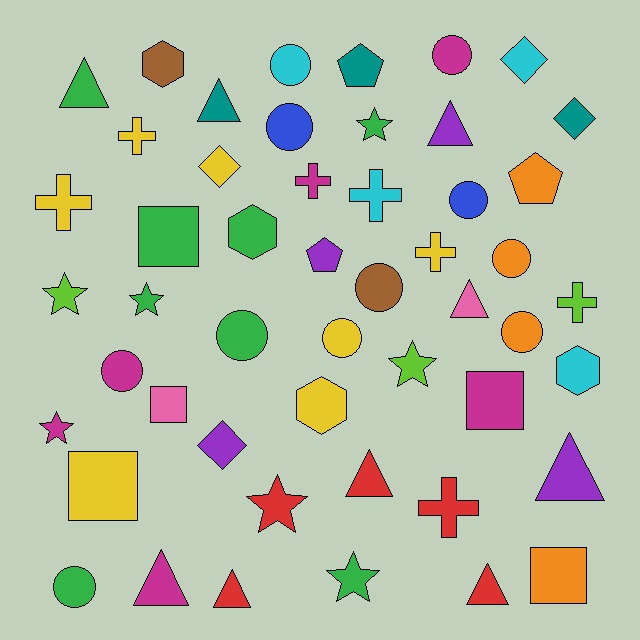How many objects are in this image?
There are 50 objects.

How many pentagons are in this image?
There are 3 pentagons.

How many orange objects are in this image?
There are 4 orange objects.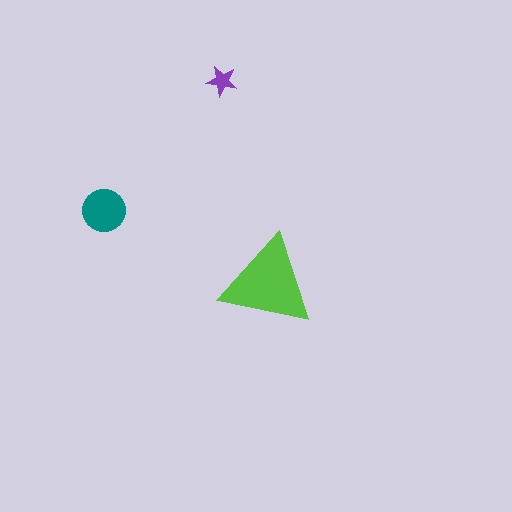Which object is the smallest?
The purple star.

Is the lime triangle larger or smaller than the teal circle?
Larger.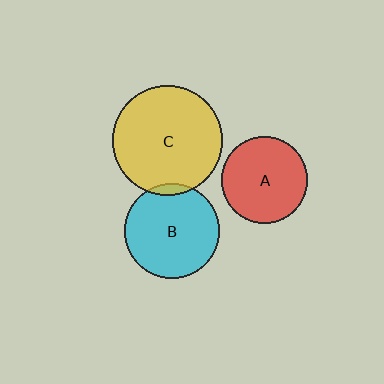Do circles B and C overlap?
Yes.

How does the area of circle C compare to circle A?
Approximately 1.6 times.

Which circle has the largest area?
Circle C (yellow).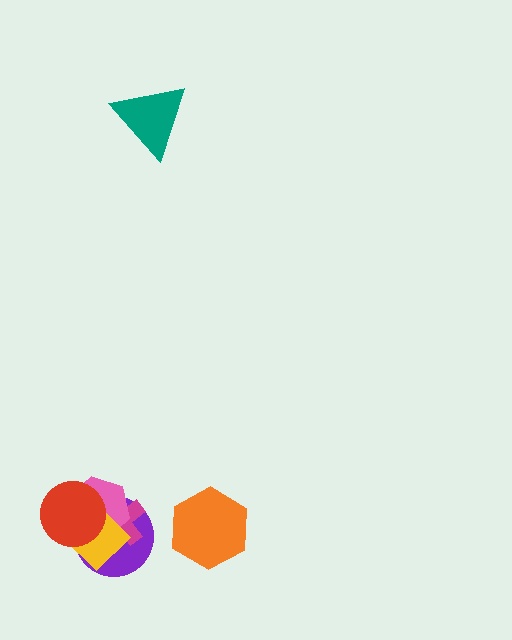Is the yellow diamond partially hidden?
Yes, it is partially covered by another shape.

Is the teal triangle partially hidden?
No, no other shape covers it.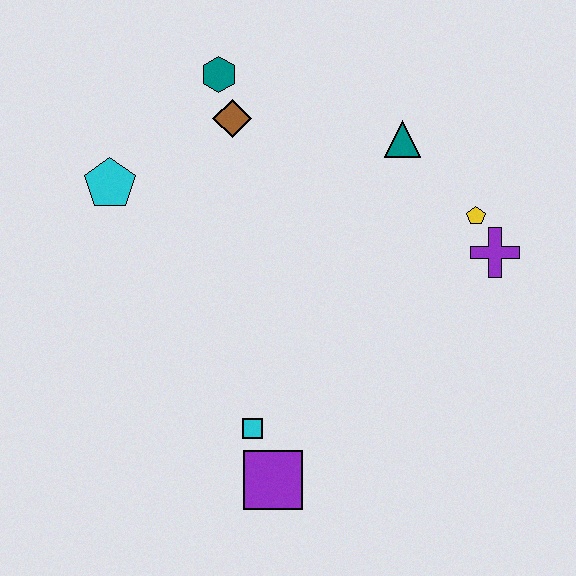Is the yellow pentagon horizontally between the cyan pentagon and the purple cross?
Yes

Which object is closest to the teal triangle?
The yellow pentagon is closest to the teal triangle.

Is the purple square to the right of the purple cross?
No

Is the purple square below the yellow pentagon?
Yes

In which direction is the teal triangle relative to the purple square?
The teal triangle is above the purple square.